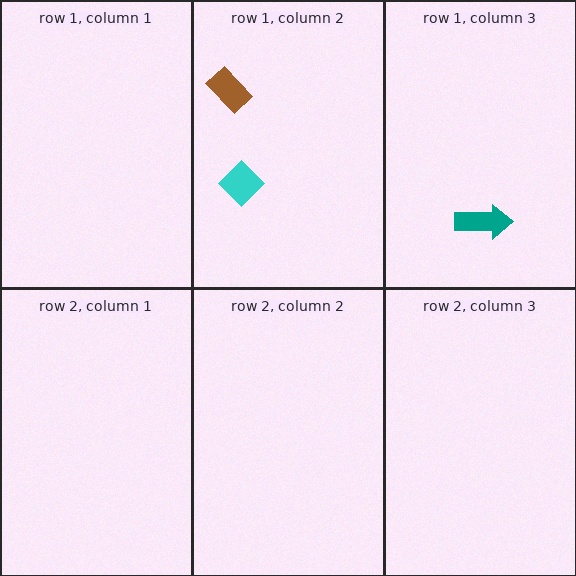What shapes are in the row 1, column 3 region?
The teal arrow.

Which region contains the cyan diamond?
The row 1, column 2 region.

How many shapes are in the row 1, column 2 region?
2.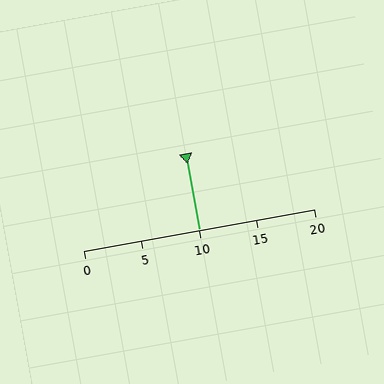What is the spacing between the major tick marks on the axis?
The major ticks are spaced 5 apart.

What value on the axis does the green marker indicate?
The marker indicates approximately 10.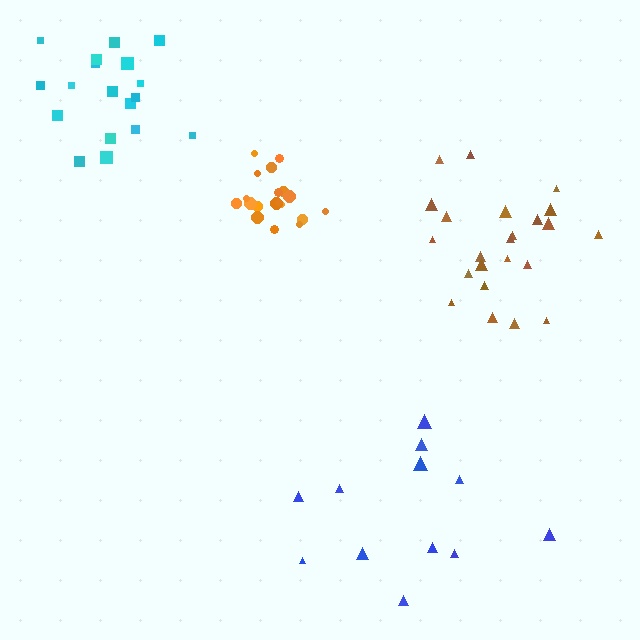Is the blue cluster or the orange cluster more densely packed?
Orange.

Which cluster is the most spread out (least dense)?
Blue.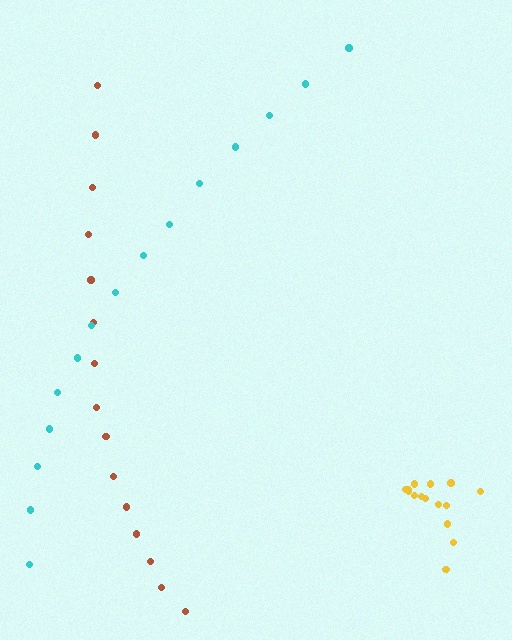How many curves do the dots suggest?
There are 3 distinct paths.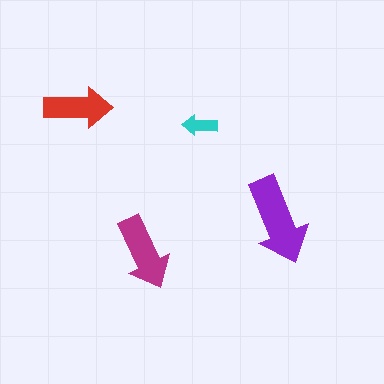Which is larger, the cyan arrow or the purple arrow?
The purple one.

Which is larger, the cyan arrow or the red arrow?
The red one.